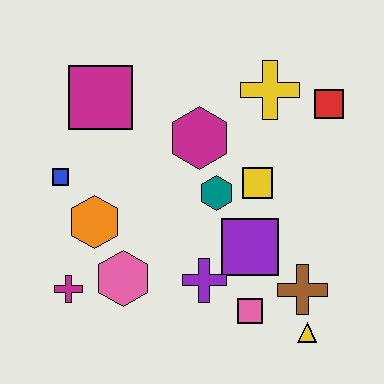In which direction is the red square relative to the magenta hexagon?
The red square is to the right of the magenta hexagon.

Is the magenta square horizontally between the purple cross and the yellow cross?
No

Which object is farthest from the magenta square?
The yellow triangle is farthest from the magenta square.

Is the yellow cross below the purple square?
No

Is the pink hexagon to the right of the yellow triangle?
No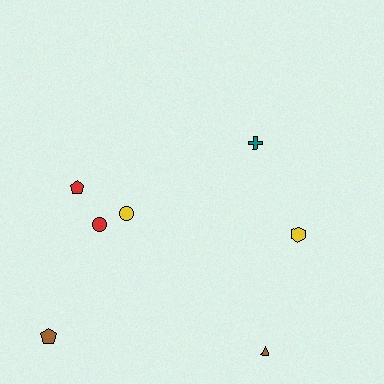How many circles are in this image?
There are 2 circles.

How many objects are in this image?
There are 7 objects.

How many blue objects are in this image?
There are no blue objects.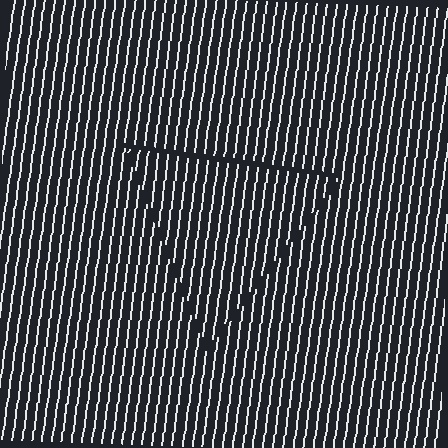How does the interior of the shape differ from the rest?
The interior of the shape contains the same grating, shifted by half a period — the contour is defined by the phase discontinuity where line-ends from the inner and outer gratings abut.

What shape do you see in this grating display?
An illusory triangle. The interior of the shape contains the same grating, shifted by half a period — the contour is defined by the phase discontinuity where line-ends from the inner and outer gratings abut.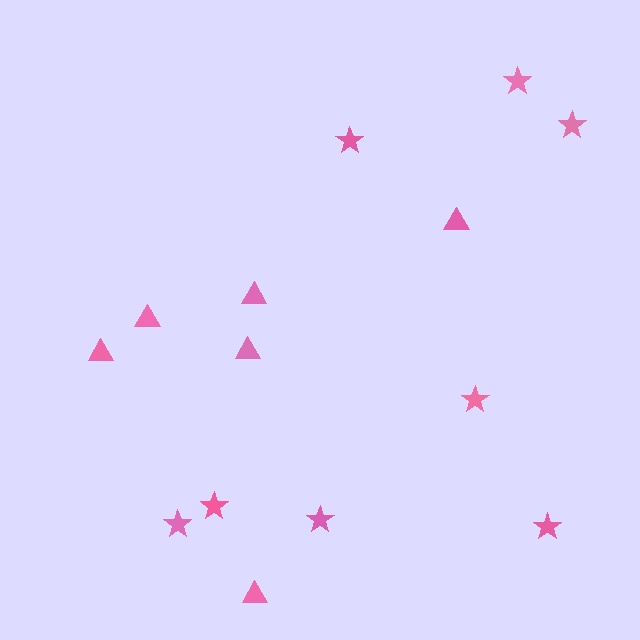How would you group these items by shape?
There are 2 groups: one group of stars (8) and one group of triangles (6).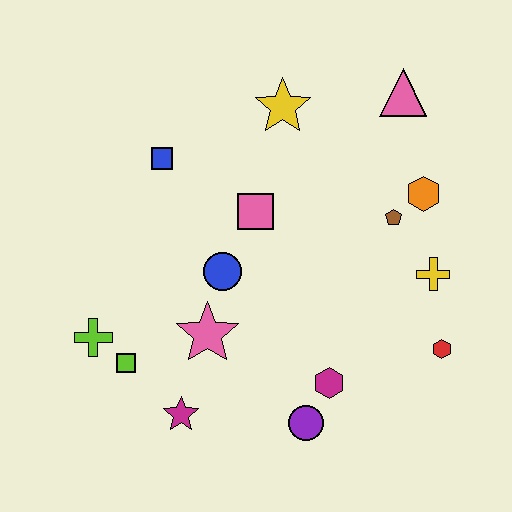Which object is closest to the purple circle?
The magenta hexagon is closest to the purple circle.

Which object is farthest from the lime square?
The pink triangle is farthest from the lime square.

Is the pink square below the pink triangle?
Yes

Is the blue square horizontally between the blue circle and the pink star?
No